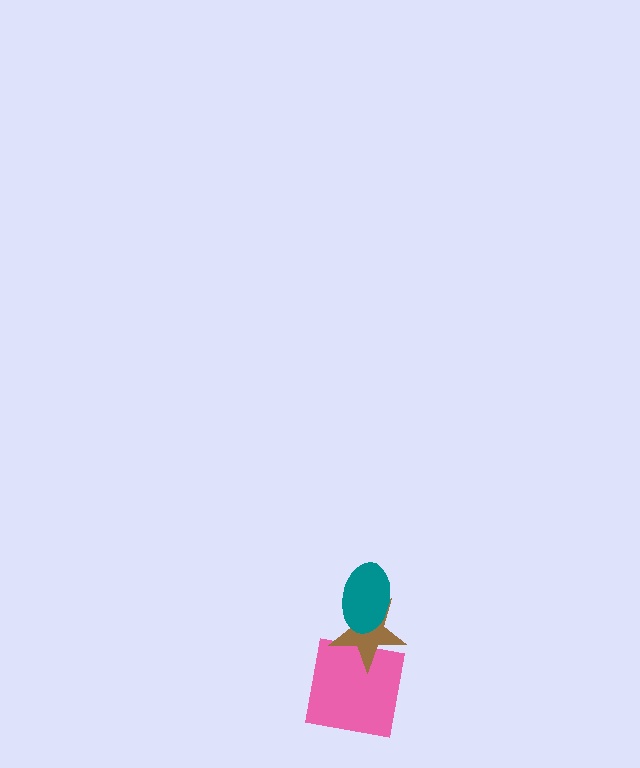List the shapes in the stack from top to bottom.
From top to bottom: the teal ellipse, the brown star, the pink square.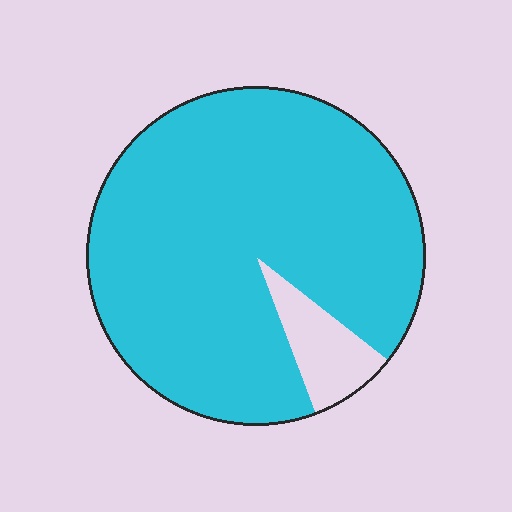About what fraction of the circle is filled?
About nine tenths (9/10).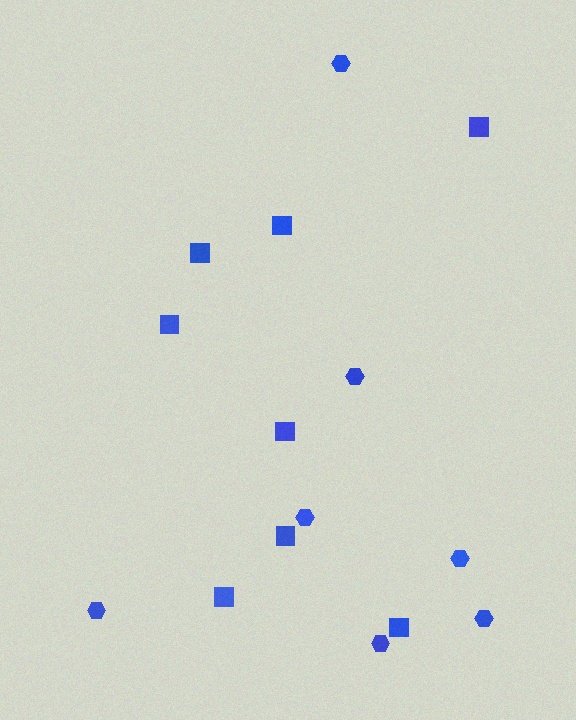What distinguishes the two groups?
There are 2 groups: one group of hexagons (7) and one group of squares (8).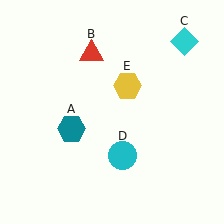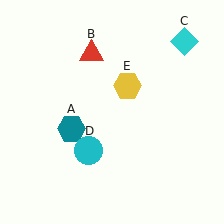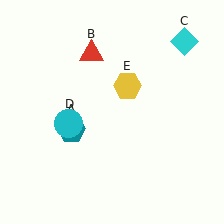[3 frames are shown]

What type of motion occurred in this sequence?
The cyan circle (object D) rotated clockwise around the center of the scene.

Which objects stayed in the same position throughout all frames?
Teal hexagon (object A) and red triangle (object B) and cyan diamond (object C) and yellow hexagon (object E) remained stationary.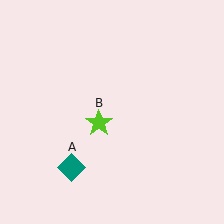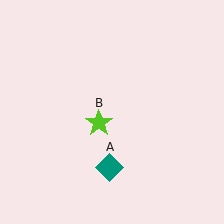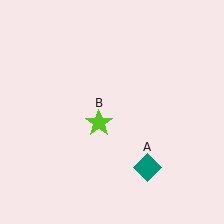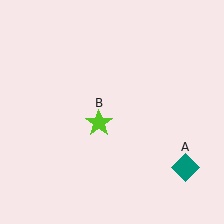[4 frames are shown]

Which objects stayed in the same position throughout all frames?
Lime star (object B) remained stationary.